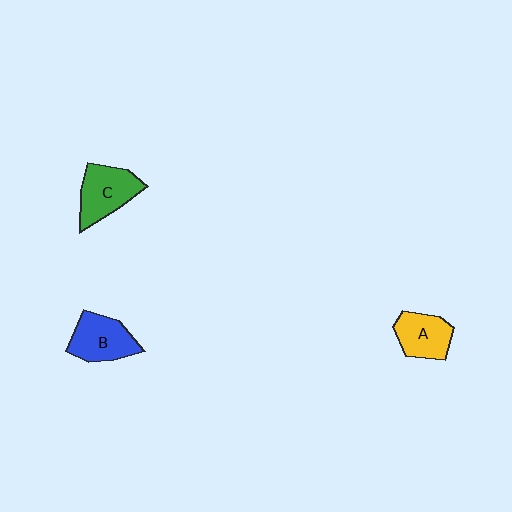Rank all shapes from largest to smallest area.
From largest to smallest: C (green), B (blue), A (yellow).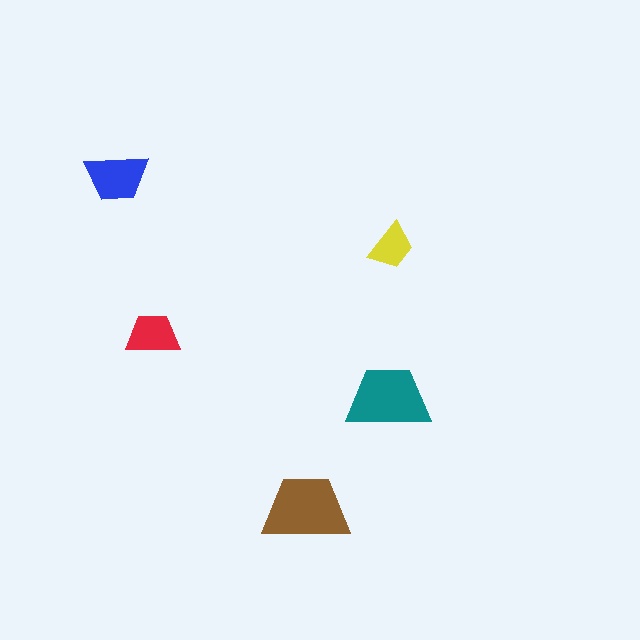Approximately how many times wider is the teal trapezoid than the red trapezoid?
About 1.5 times wider.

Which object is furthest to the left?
The blue trapezoid is leftmost.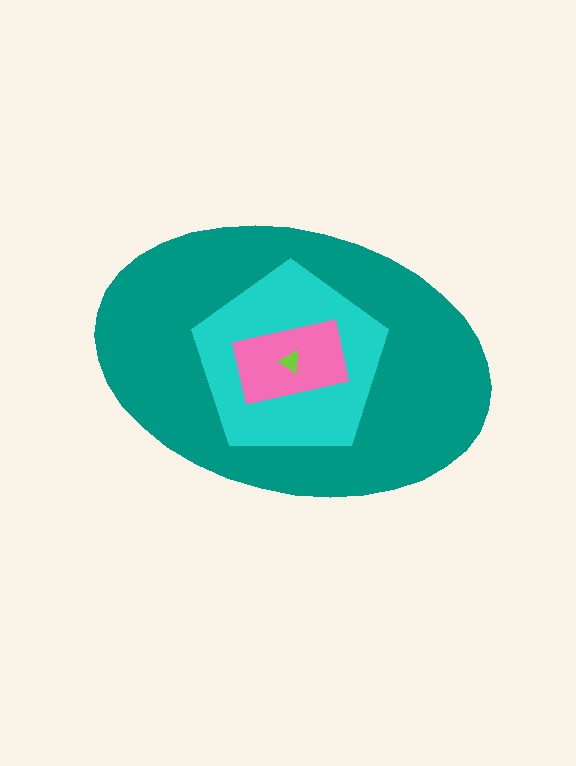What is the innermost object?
The lime triangle.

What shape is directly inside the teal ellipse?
The cyan pentagon.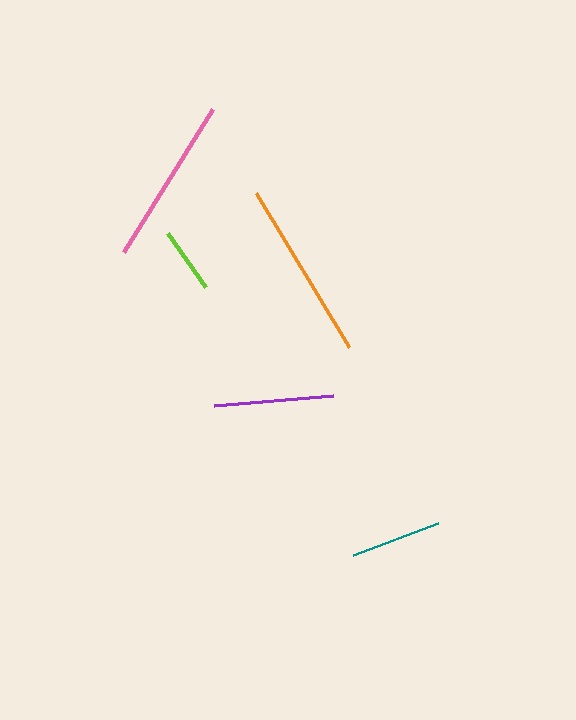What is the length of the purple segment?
The purple segment is approximately 119 pixels long.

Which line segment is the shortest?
The lime line is the shortest at approximately 66 pixels.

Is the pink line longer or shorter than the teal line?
The pink line is longer than the teal line.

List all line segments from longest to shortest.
From longest to shortest: orange, pink, purple, teal, lime.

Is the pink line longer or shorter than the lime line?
The pink line is longer than the lime line.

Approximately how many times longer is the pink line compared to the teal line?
The pink line is approximately 1.9 times the length of the teal line.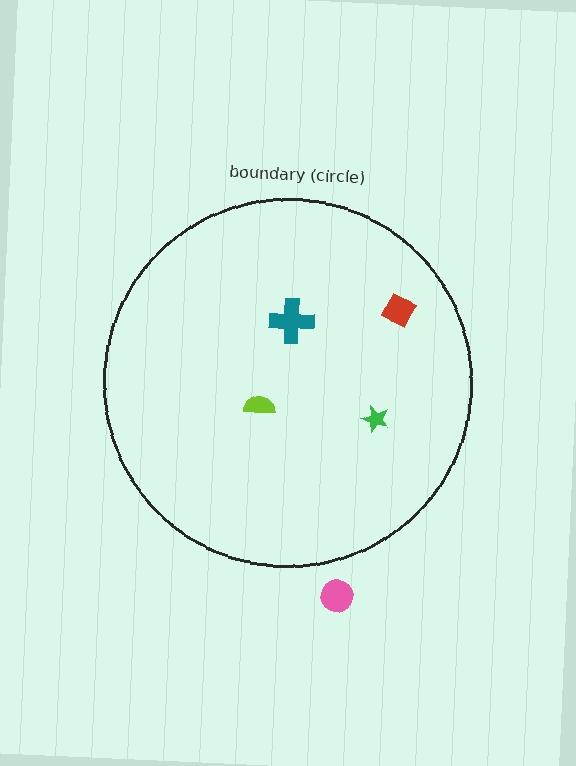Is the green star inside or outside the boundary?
Inside.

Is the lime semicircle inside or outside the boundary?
Inside.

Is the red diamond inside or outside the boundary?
Inside.